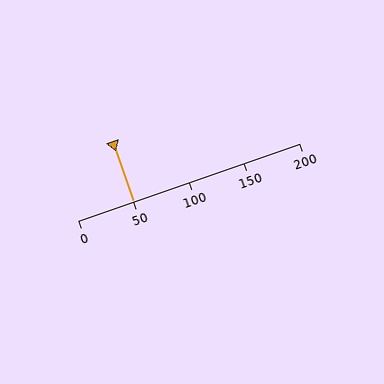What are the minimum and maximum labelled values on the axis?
The axis runs from 0 to 200.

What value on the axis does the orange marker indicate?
The marker indicates approximately 50.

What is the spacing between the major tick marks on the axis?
The major ticks are spaced 50 apart.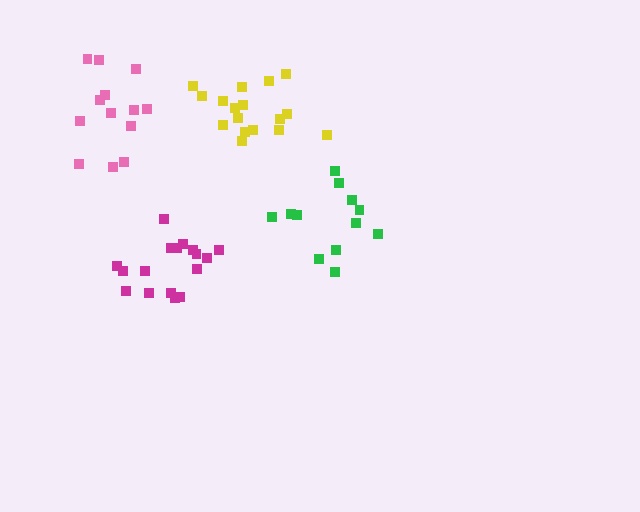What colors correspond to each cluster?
The clusters are colored: yellow, pink, magenta, green.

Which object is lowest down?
The magenta cluster is bottommost.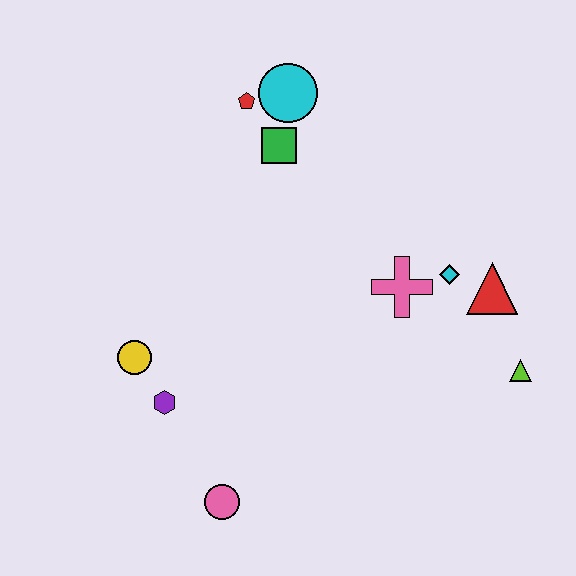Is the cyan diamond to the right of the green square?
Yes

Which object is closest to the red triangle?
The cyan diamond is closest to the red triangle.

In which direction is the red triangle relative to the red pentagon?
The red triangle is to the right of the red pentagon.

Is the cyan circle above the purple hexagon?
Yes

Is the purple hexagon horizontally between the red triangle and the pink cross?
No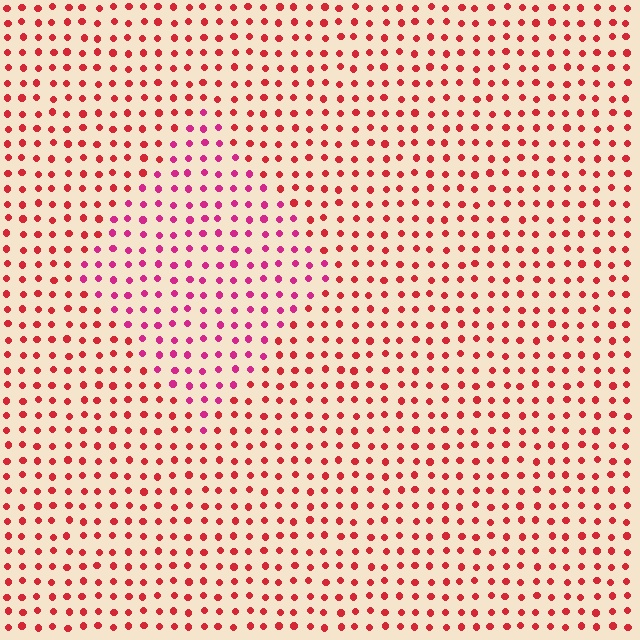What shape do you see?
I see a diamond.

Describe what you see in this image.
The image is filled with small red elements in a uniform arrangement. A diamond-shaped region is visible where the elements are tinted to a slightly different hue, forming a subtle color boundary.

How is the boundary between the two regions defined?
The boundary is defined purely by a slight shift in hue (about 31 degrees). Spacing, size, and orientation are identical on both sides.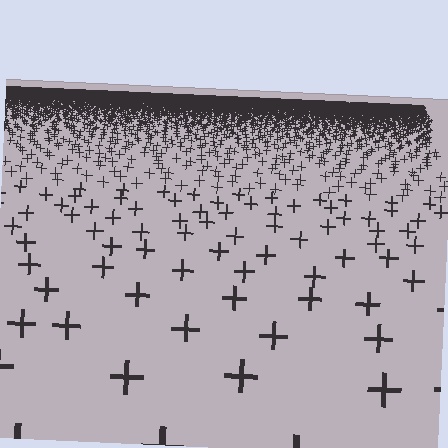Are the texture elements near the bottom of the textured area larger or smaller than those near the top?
Larger. Near the bottom, elements are closer to the viewer and appear at a bigger on-screen size.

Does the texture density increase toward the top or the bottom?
Density increases toward the top.